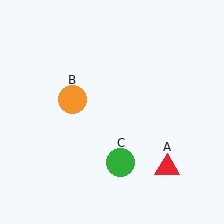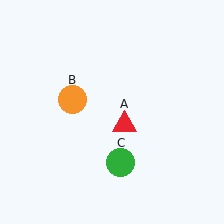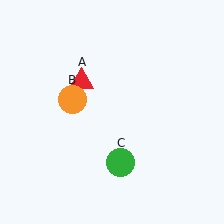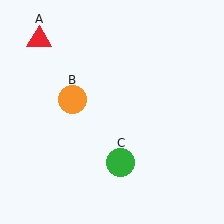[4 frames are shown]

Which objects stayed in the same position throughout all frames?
Orange circle (object B) and green circle (object C) remained stationary.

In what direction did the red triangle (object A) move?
The red triangle (object A) moved up and to the left.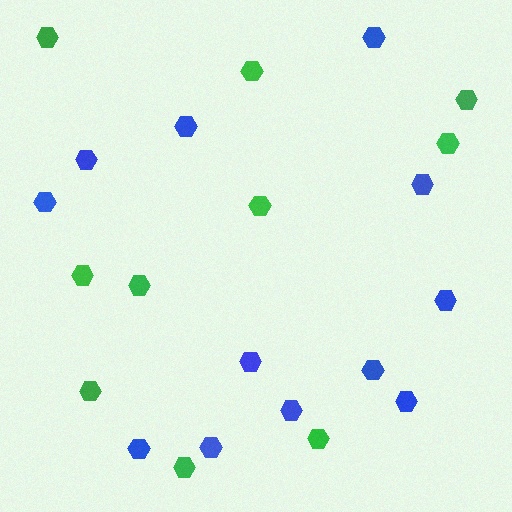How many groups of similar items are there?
There are 2 groups: one group of green hexagons (10) and one group of blue hexagons (12).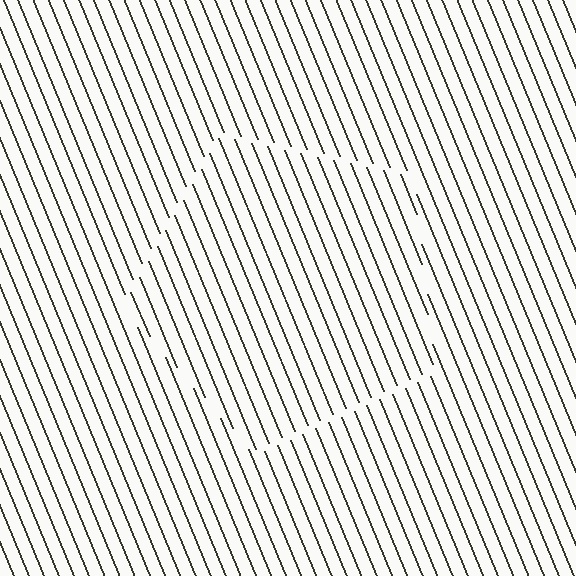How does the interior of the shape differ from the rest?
The interior of the shape contains the same grating, shifted by half a period — the contour is defined by the phase discontinuity where line-ends from the inner and outer gratings abut.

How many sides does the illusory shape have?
5 sides — the line-ends trace a pentagon.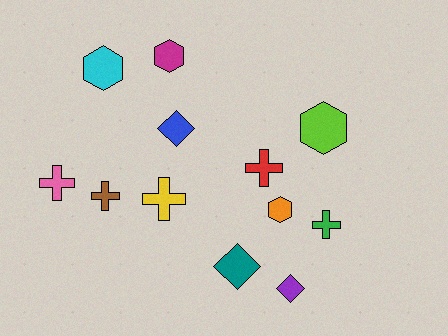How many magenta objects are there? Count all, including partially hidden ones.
There is 1 magenta object.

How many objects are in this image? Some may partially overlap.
There are 12 objects.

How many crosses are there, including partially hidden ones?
There are 5 crosses.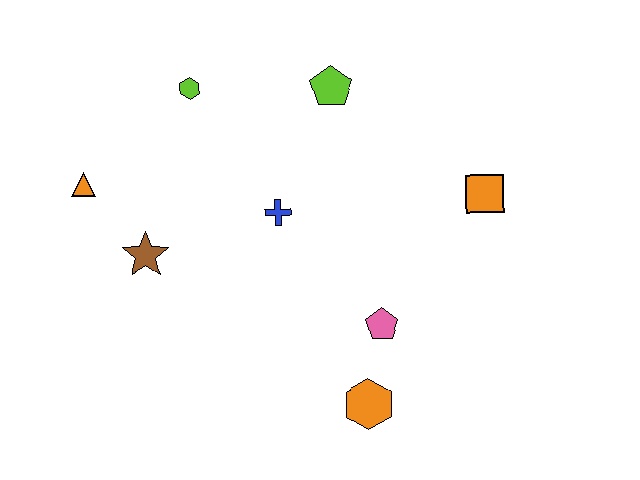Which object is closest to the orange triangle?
The brown star is closest to the orange triangle.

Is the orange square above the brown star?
Yes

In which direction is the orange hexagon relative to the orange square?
The orange hexagon is below the orange square.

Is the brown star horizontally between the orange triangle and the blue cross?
Yes